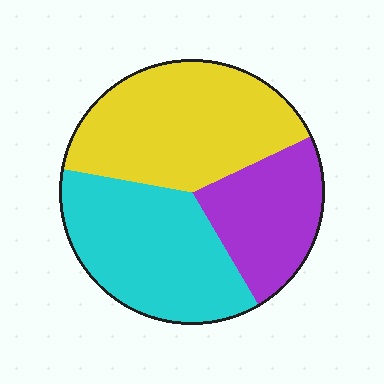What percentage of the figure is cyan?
Cyan covers 36% of the figure.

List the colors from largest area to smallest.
From largest to smallest: yellow, cyan, purple.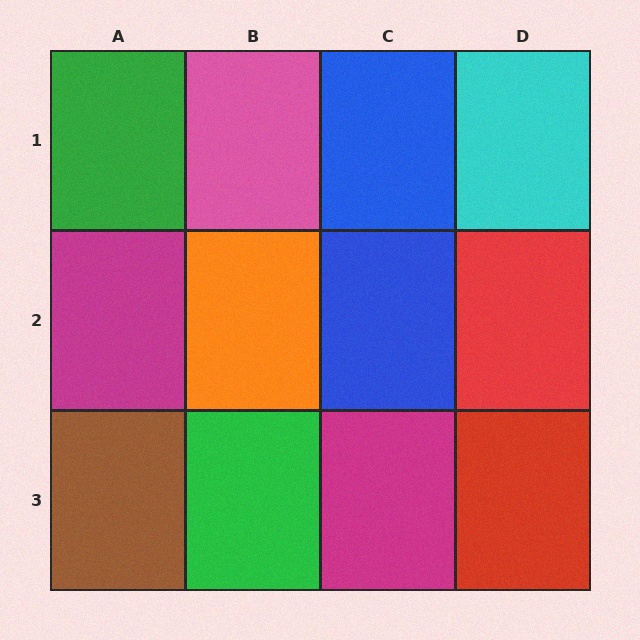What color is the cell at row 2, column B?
Orange.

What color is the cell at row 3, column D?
Red.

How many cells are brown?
1 cell is brown.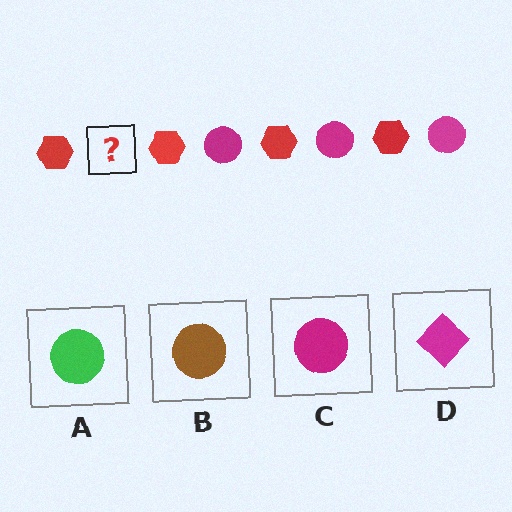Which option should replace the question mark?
Option C.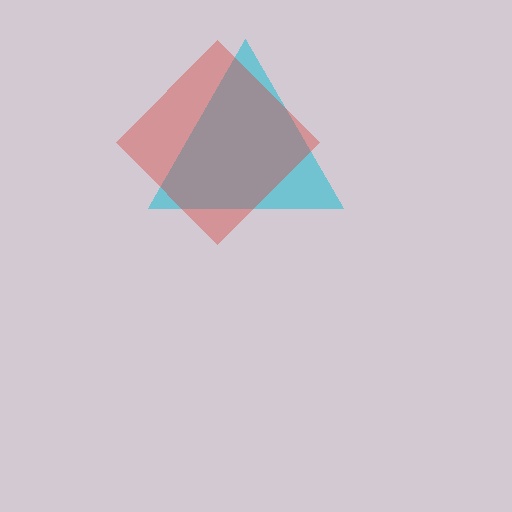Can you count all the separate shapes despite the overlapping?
Yes, there are 2 separate shapes.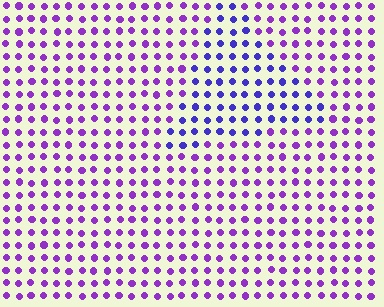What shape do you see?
I see a triangle.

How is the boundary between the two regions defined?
The boundary is defined purely by a slight shift in hue (about 33 degrees). Spacing, size, and orientation are identical on both sides.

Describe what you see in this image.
The image is filled with small purple elements in a uniform arrangement. A triangle-shaped region is visible where the elements are tinted to a slightly different hue, forming a subtle color boundary.